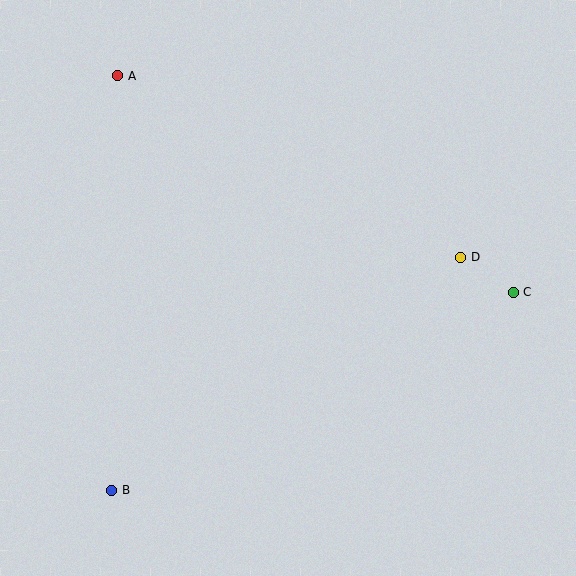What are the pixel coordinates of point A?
Point A is at (118, 76).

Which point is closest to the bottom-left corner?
Point B is closest to the bottom-left corner.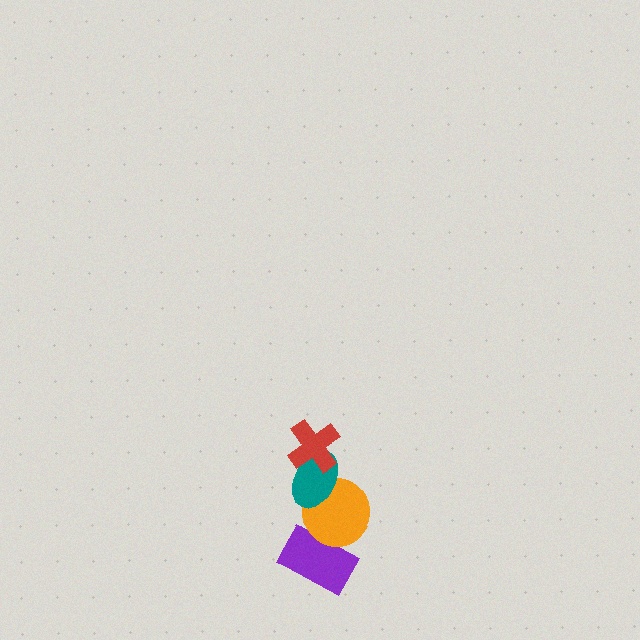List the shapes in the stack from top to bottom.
From top to bottom: the red cross, the teal ellipse, the orange circle, the purple rectangle.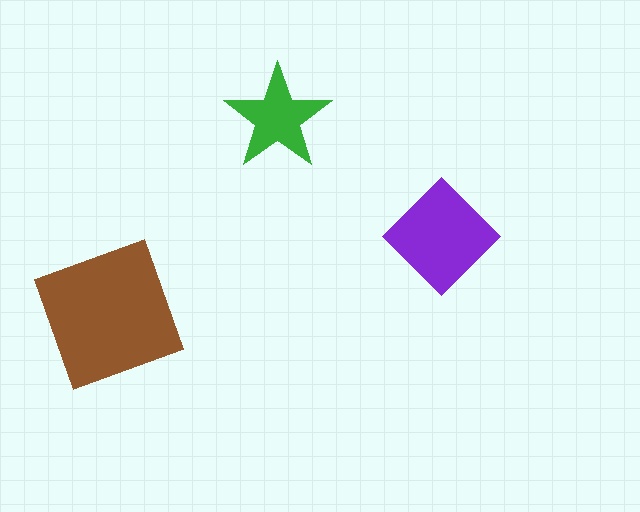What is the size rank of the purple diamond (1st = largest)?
2nd.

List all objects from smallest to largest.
The green star, the purple diamond, the brown square.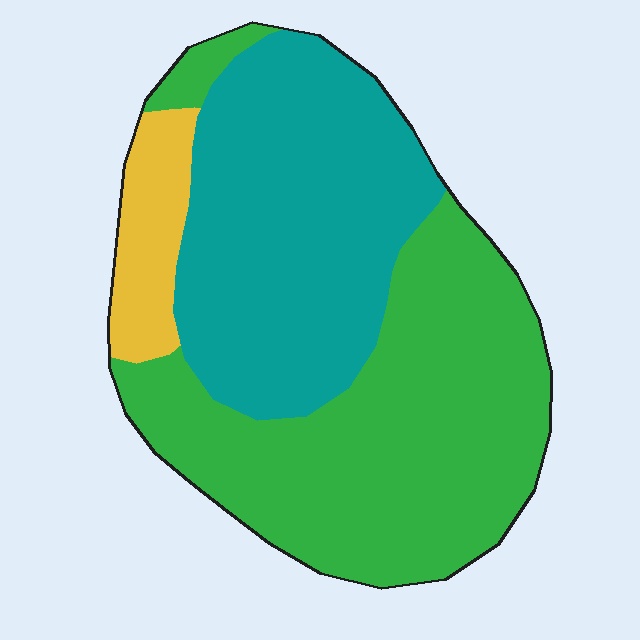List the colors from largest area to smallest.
From largest to smallest: green, teal, yellow.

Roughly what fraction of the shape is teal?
Teal takes up about two fifths (2/5) of the shape.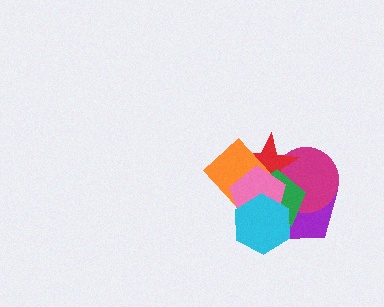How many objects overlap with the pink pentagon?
6 objects overlap with the pink pentagon.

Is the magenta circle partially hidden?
Yes, it is partially covered by another shape.